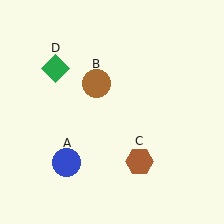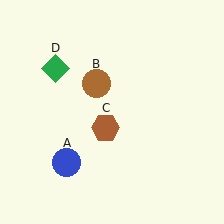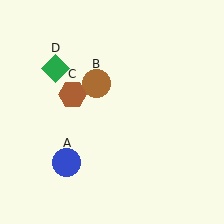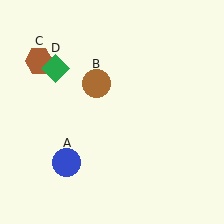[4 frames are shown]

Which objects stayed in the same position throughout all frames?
Blue circle (object A) and brown circle (object B) and green diamond (object D) remained stationary.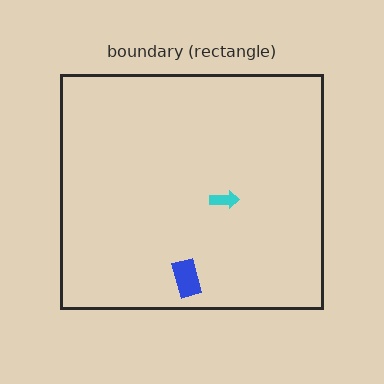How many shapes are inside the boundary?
2 inside, 0 outside.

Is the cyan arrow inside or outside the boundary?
Inside.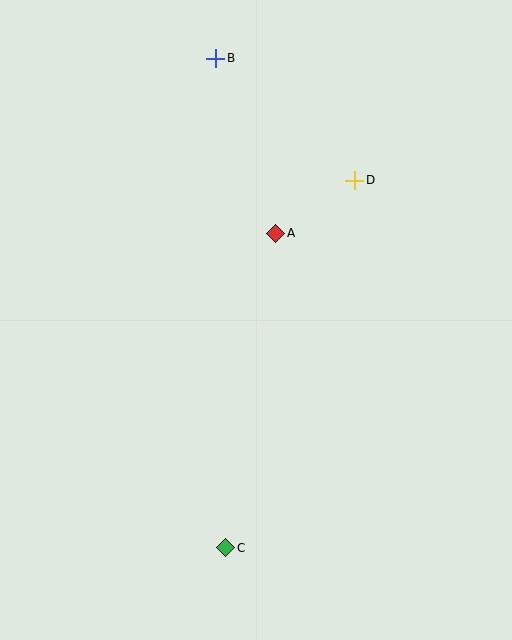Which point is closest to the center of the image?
Point A at (276, 233) is closest to the center.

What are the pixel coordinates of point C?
Point C is at (226, 548).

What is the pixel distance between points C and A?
The distance between C and A is 319 pixels.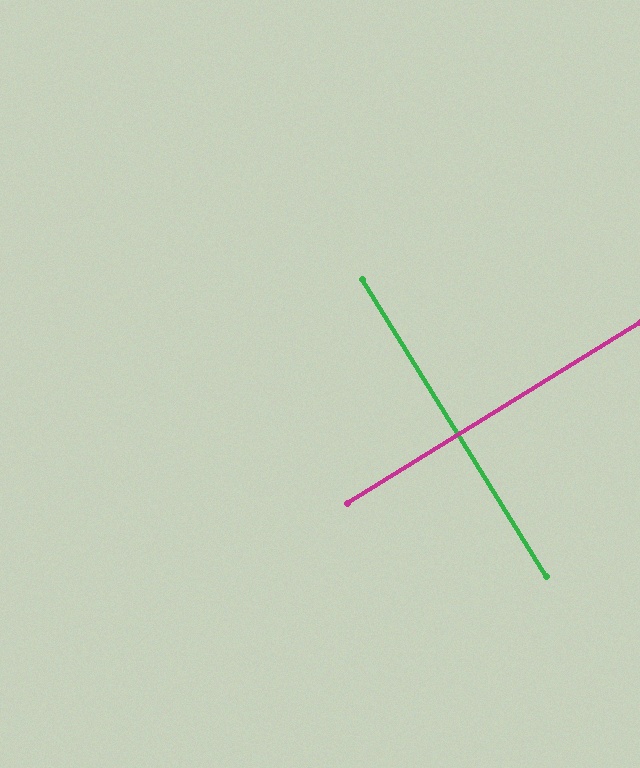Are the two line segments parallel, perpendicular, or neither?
Perpendicular — they meet at approximately 90°.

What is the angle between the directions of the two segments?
Approximately 90 degrees.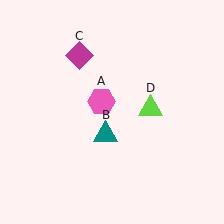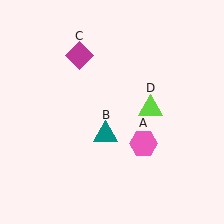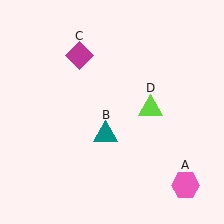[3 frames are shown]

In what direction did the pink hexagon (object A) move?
The pink hexagon (object A) moved down and to the right.